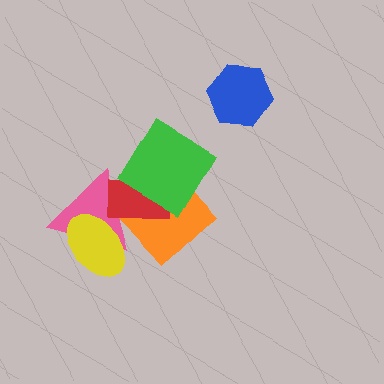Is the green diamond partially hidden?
No, no other shape covers it.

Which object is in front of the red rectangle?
The green diamond is in front of the red rectangle.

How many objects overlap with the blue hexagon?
0 objects overlap with the blue hexagon.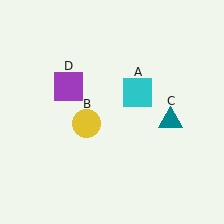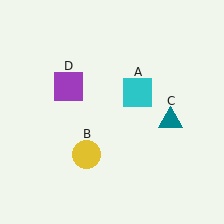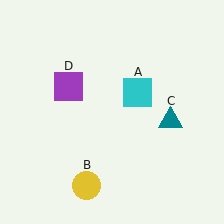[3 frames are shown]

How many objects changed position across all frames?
1 object changed position: yellow circle (object B).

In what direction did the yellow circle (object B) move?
The yellow circle (object B) moved down.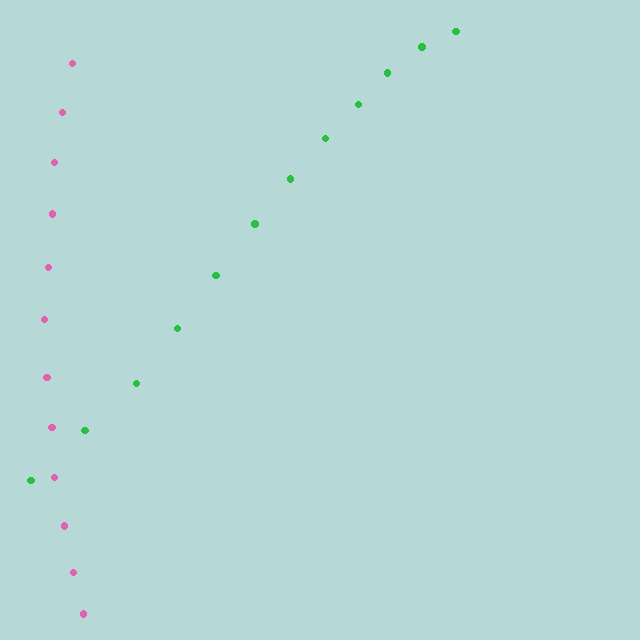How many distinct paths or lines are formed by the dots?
There are 2 distinct paths.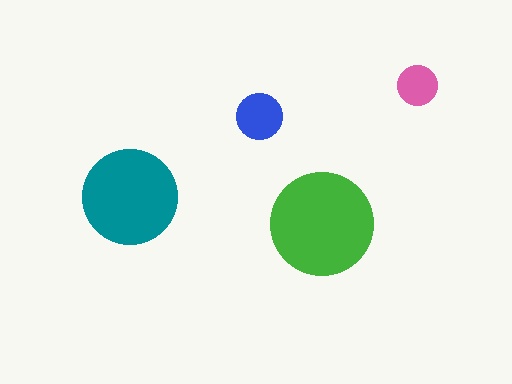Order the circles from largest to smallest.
the green one, the teal one, the blue one, the pink one.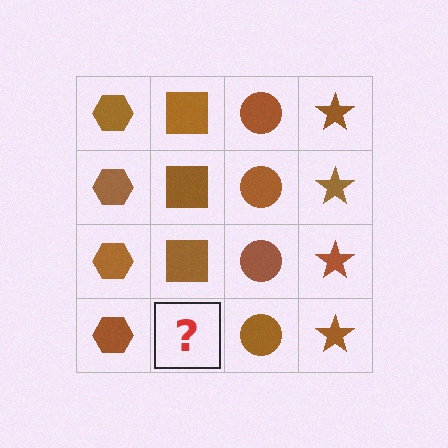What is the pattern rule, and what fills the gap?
The rule is that each column has a consistent shape. The gap should be filled with a brown square.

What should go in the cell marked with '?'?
The missing cell should contain a brown square.